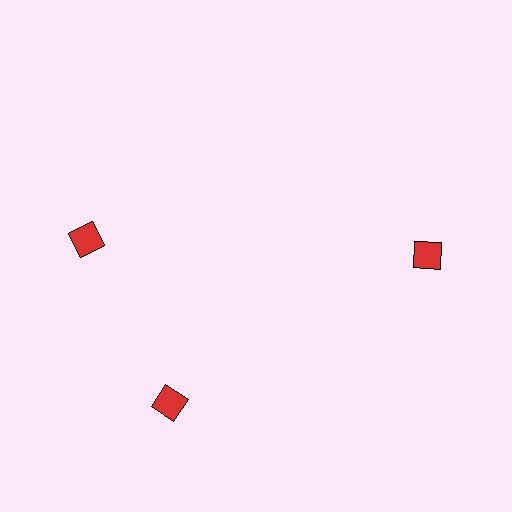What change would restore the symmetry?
The symmetry would be restored by rotating it back into even spacing with its neighbors so that all 3 diamonds sit at equal angles and equal distance from the center.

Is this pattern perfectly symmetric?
No. The 3 red diamonds are arranged in a ring, but one element near the 11 o'clock position is rotated out of alignment along the ring, breaking the 3-fold rotational symmetry.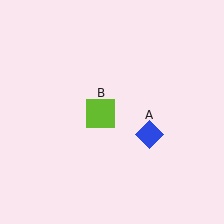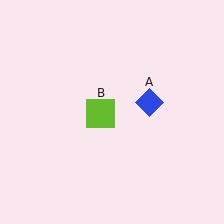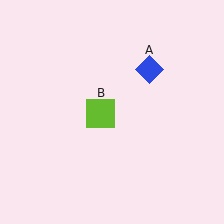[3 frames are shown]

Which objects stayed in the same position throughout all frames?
Lime square (object B) remained stationary.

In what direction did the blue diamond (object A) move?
The blue diamond (object A) moved up.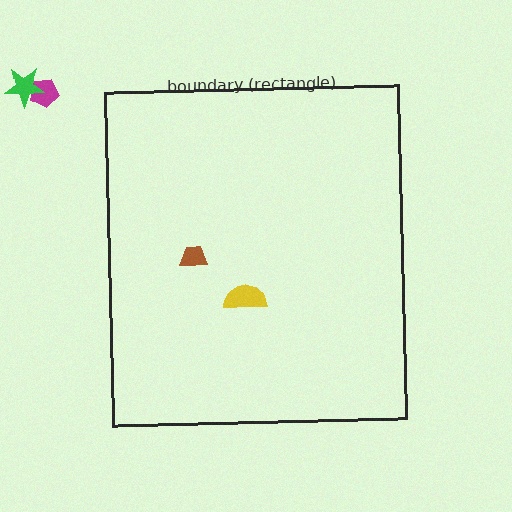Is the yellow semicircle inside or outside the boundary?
Inside.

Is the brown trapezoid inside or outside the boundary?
Inside.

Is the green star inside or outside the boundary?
Outside.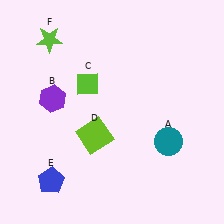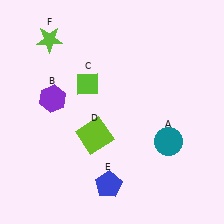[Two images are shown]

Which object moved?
The blue pentagon (E) moved right.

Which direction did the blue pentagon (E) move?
The blue pentagon (E) moved right.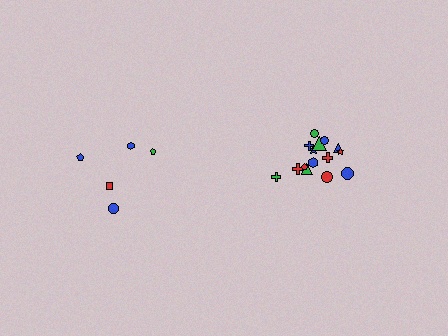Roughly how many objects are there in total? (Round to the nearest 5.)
Roughly 20 objects in total.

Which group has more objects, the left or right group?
The right group.